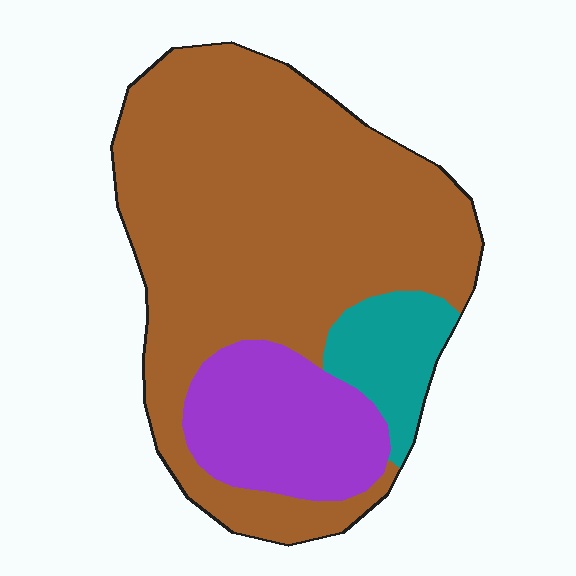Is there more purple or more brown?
Brown.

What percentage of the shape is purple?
Purple takes up less than a quarter of the shape.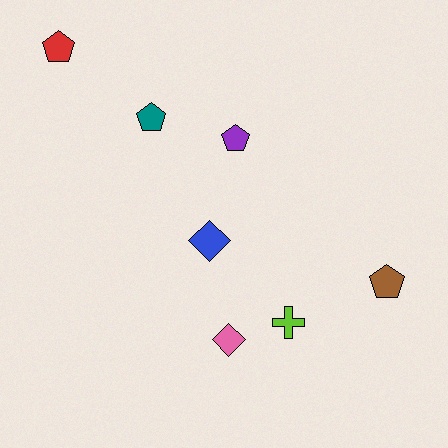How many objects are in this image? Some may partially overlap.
There are 7 objects.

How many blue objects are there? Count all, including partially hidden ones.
There is 1 blue object.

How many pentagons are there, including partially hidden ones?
There are 4 pentagons.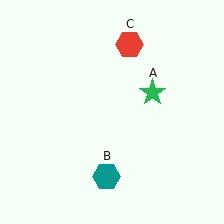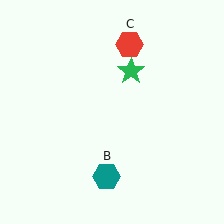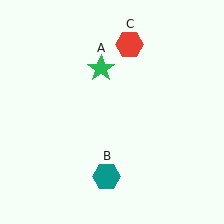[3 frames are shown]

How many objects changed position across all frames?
1 object changed position: green star (object A).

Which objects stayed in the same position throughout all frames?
Teal hexagon (object B) and red hexagon (object C) remained stationary.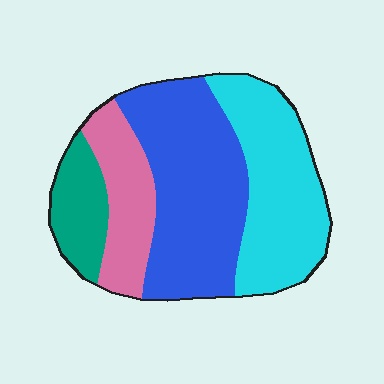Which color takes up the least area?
Teal, at roughly 10%.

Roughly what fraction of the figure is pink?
Pink covers roughly 15% of the figure.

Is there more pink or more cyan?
Cyan.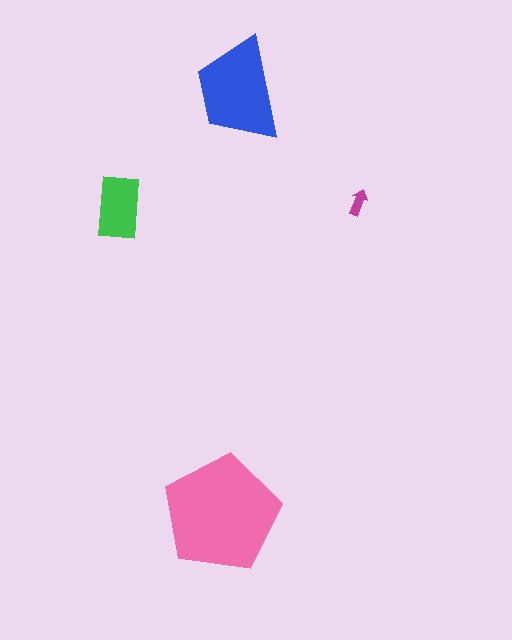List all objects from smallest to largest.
The magenta arrow, the green rectangle, the blue trapezoid, the pink pentagon.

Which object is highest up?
The blue trapezoid is topmost.